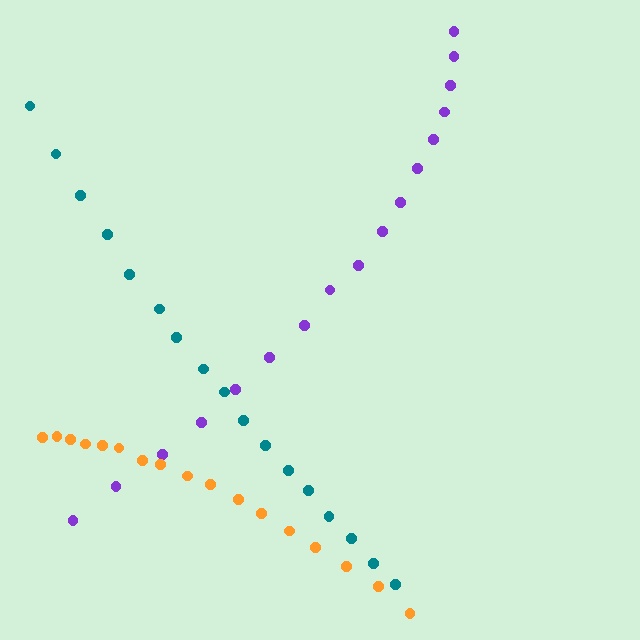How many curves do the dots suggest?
There are 3 distinct paths.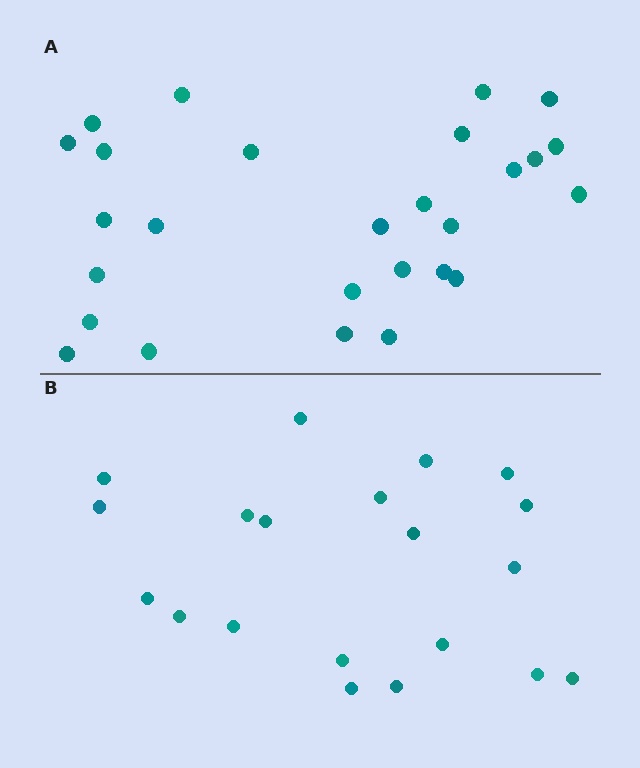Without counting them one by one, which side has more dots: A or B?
Region A (the top region) has more dots.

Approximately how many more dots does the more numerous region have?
Region A has roughly 8 or so more dots than region B.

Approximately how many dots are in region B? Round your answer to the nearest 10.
About 20 dots.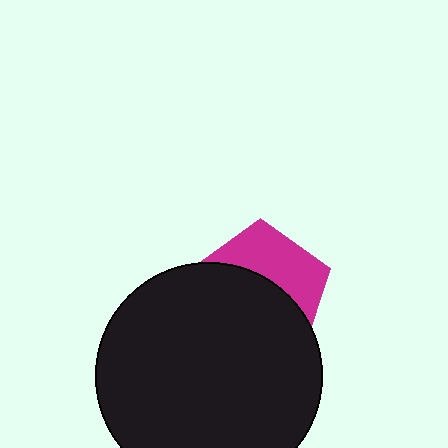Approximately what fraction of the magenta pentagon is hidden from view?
Roughly 60% of the magenta pentagon is hidden behind the black circle.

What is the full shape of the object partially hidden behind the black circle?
The partially hidden object is a magenta pentagon.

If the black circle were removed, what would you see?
You would see the complete magenta pentagon.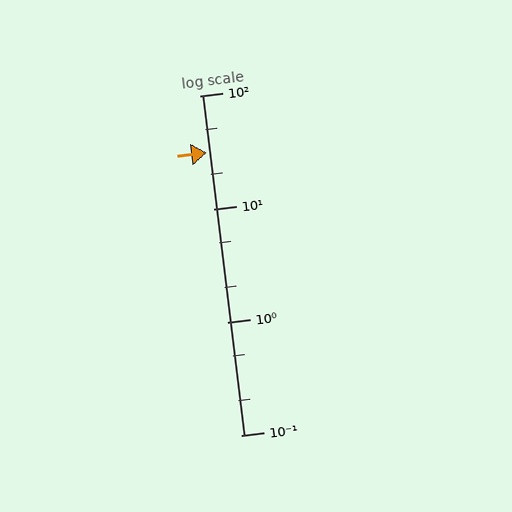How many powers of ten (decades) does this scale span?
The scale spans 3 decades, from 0.1 to 100.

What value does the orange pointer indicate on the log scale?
The pointer indicates approximately 31.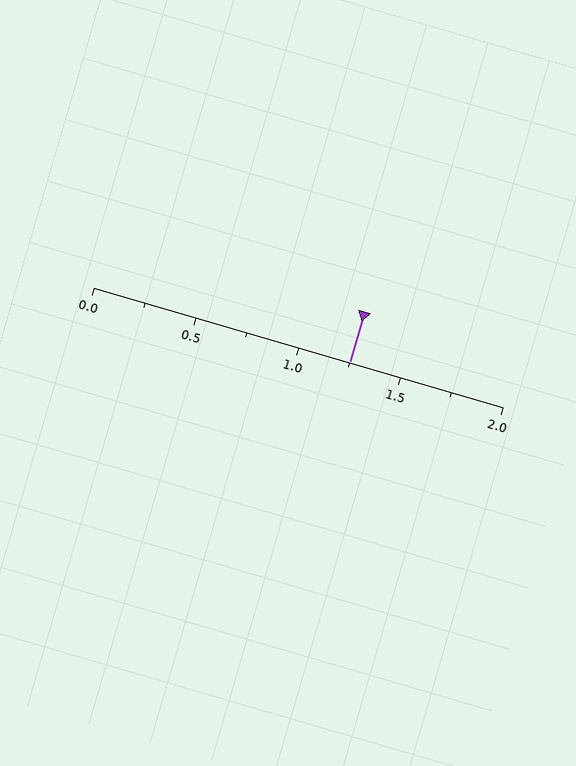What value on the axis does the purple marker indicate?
The marker indicates approximately 1.25.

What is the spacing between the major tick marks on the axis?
The major ticks are spaced 0.5 apart.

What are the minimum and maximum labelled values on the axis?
The axis runs from 0.0 to 2.0.